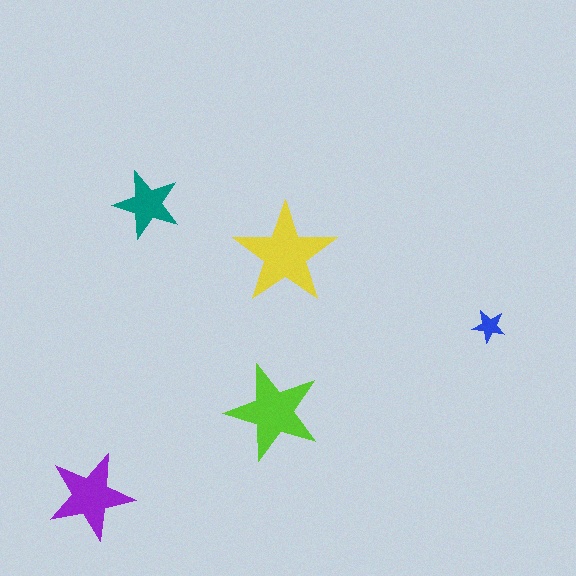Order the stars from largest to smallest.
the yellow one, the lime one, the purple one, the teal one, the blue one.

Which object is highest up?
The teal star is topmost.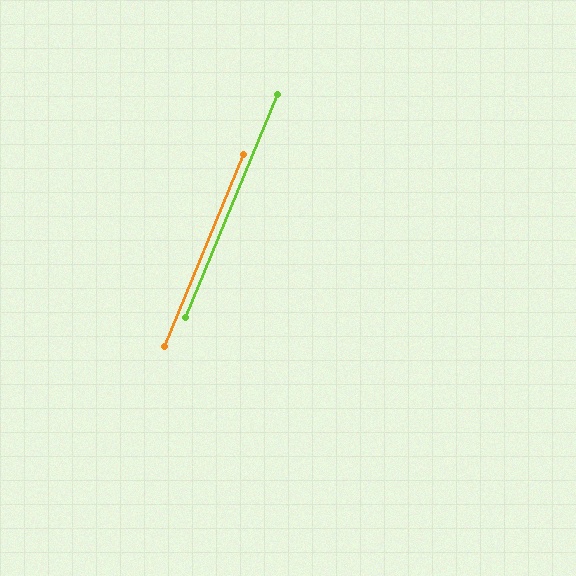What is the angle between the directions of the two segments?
Approximately 0 degrees.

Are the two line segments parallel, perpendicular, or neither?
Parallel — their directions differ by only 0.2°.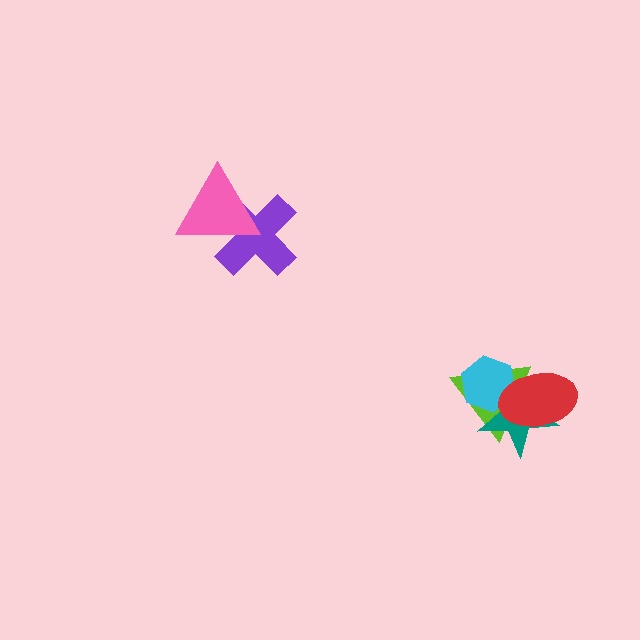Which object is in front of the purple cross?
The pink triangle is in front of the purple cross.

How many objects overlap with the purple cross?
1 object overlaps with the purple cross.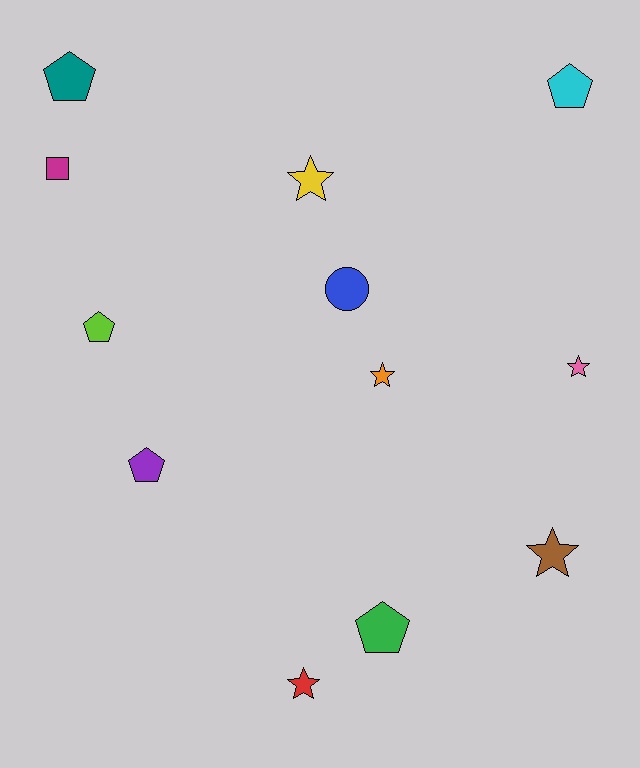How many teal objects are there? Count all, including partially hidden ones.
There is 1 teal object.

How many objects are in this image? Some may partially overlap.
There are 12 objects.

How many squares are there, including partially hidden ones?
There is 1 square.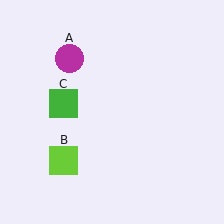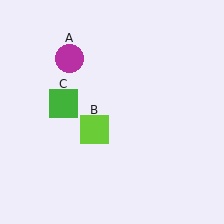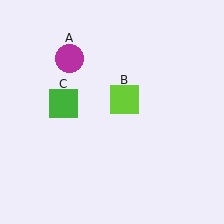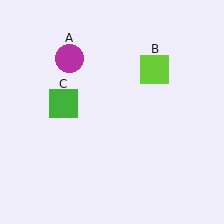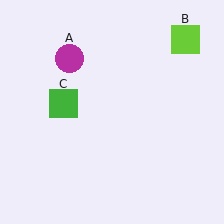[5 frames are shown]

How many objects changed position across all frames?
1 object changed position: lime square (object B).